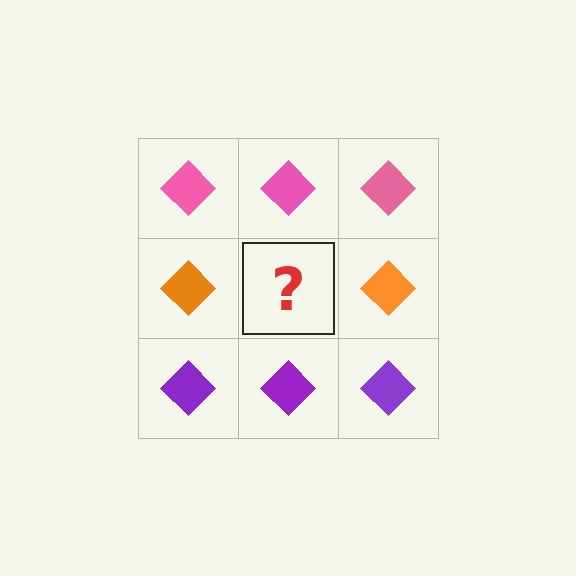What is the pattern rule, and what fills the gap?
The rule is that each row has a consistent color. The gap should be filled with an orange diamond.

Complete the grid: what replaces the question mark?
The question mark should be replaced with an orange diamond.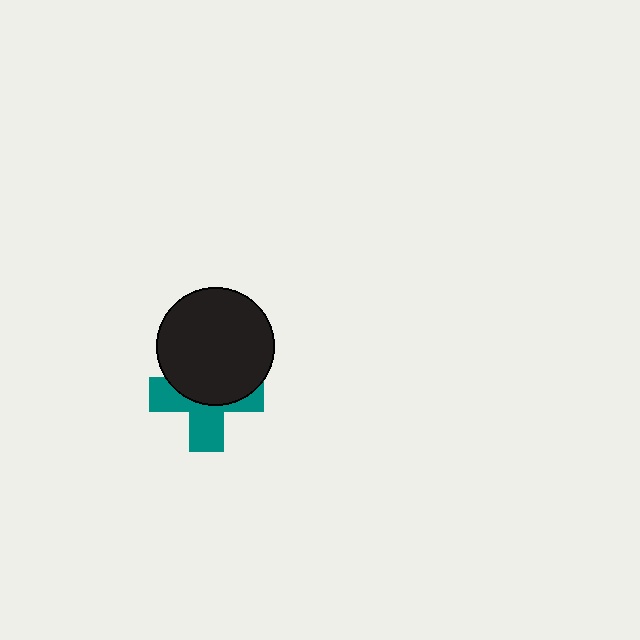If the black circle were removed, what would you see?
You would see the complete teal cross.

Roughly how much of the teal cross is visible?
About half of it is visible (roughly 49%).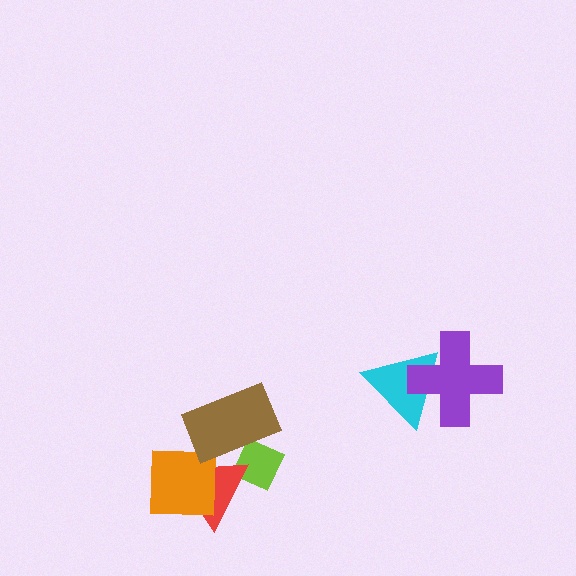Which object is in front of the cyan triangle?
The purple cross is in front of the cyan triangle.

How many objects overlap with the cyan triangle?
1 object overlaps with the cyan triangle.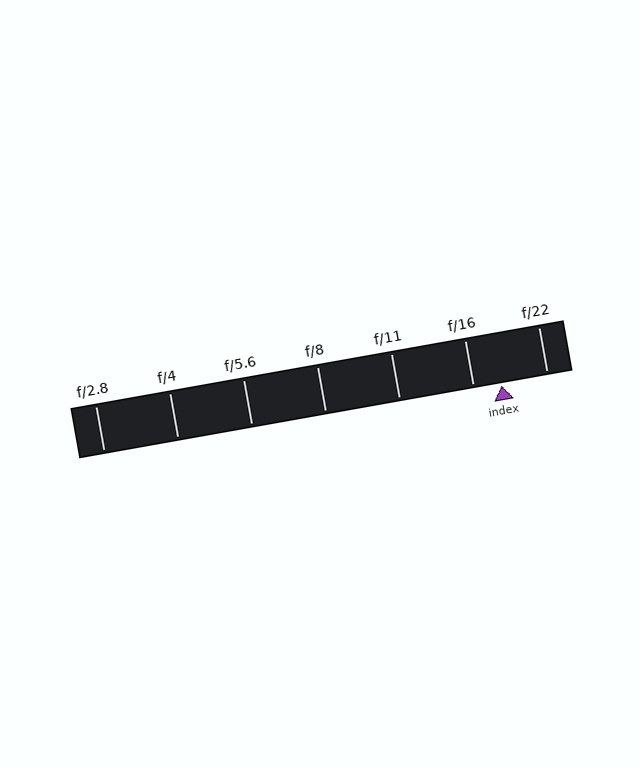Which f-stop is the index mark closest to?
The index mark is closest to f/16.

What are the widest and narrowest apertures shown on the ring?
The widest aperture shown is f/2.8 and the narrowest is f/22.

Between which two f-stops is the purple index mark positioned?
The index mark is between f/16 and f/22.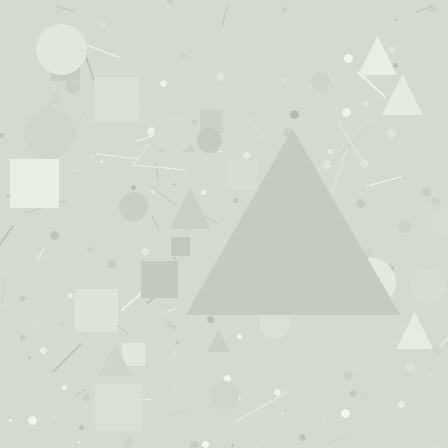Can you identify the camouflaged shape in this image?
The camouflaged shape is a triangle.